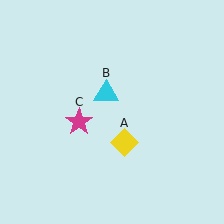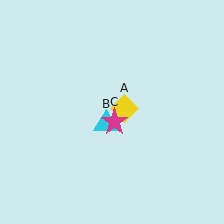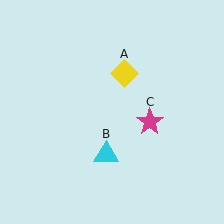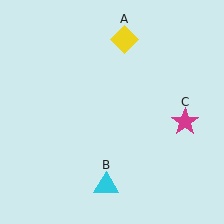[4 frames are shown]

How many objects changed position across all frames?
3 objects changed position: yellow diamond (object A), cyan triangle (object B), magenta star (object C).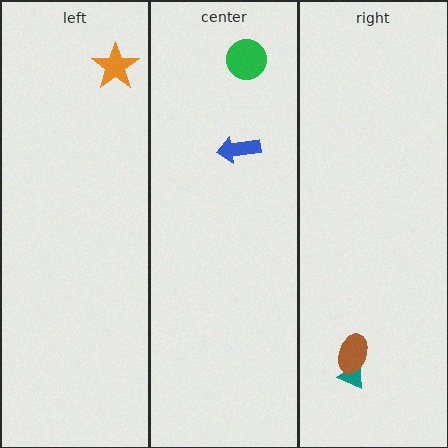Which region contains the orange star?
The left region.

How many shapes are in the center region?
2.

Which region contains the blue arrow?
The center region.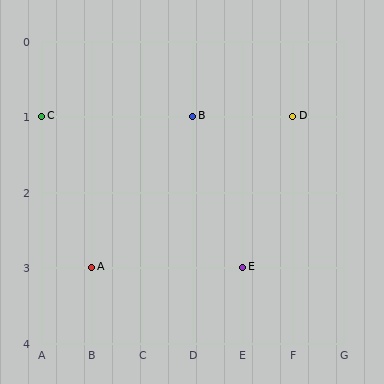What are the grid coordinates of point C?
Point C is at grid coordinates (A, 1).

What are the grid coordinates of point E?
Point E is at grid coordinates (E, 3).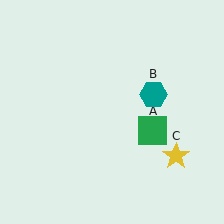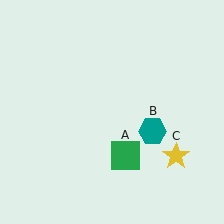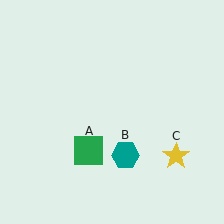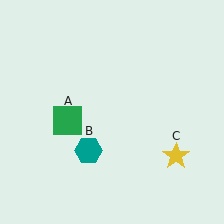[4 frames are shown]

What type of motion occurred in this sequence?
The green square (object A), teal hexagon (object B) rotated clockwise around the center of the scene.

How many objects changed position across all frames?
2 objects changed position: green square (object A), teal hexagon (object B).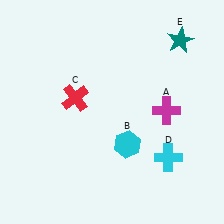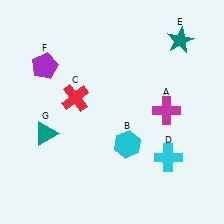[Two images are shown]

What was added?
A purple pentagon (F), a teal triangle (G) were added in Image 2.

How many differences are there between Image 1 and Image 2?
There are 2 differences between the two images.